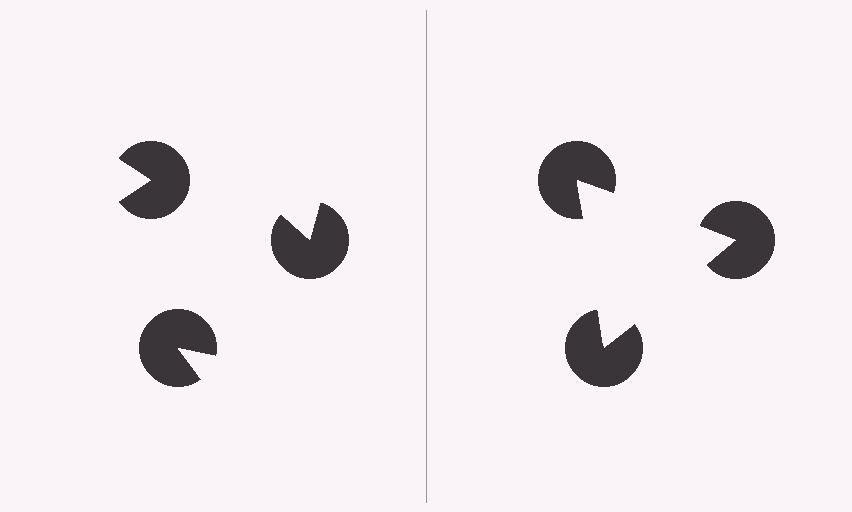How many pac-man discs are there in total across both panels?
6 — 3 on each side.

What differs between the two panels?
The pac-man discs are positioned identically on both sides; only the wedge orientations differ. On the right they align to a triangle; on the left they are misaligned.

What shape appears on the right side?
An illusory triangle.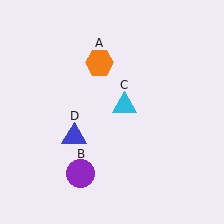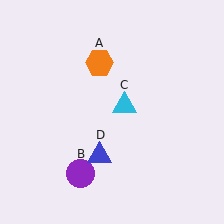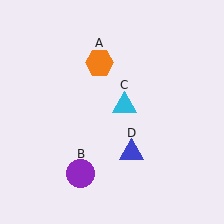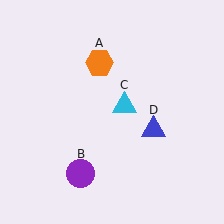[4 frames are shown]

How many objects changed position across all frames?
1 object changed position: blue triangle (object D).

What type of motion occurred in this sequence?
The blue triangle (object D) rotated counterclockwise around the center of the scene.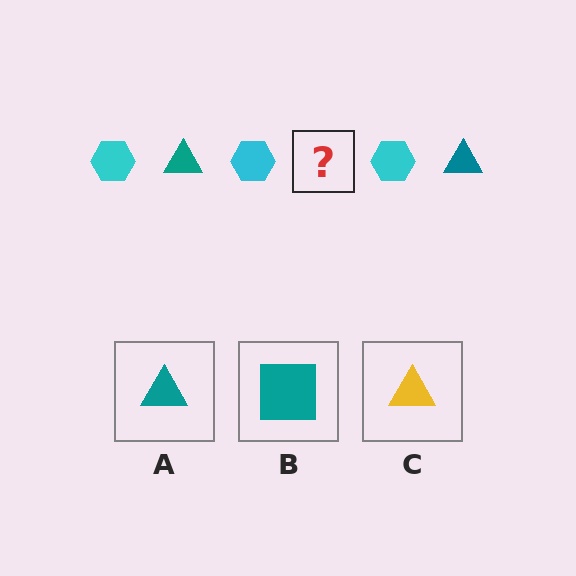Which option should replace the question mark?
Option A.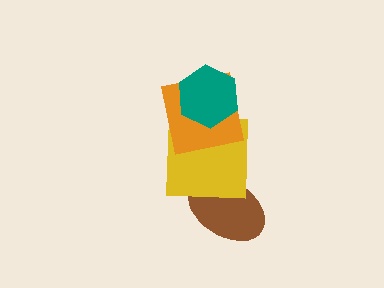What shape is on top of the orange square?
The teal hexagon is on top of the orange square.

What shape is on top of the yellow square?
The orange square is on top of the yellow square.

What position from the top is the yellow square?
The yellow square is 3rd from the top.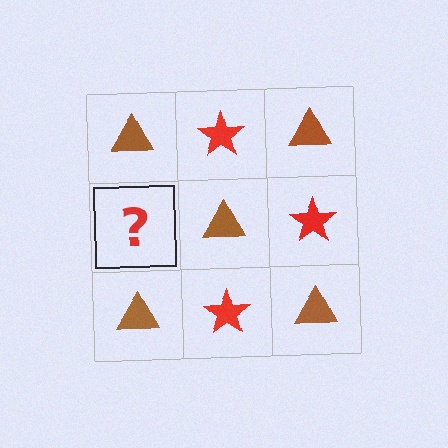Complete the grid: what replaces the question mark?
The question mark should be replaced with a red star.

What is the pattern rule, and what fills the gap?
The rule is that it alternates brown triangle and red star in a checkerboard pattern. The gap should be filled with a red star.